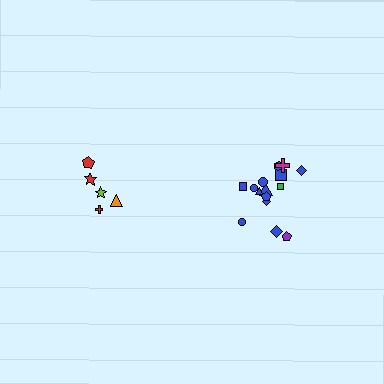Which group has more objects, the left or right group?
The right group.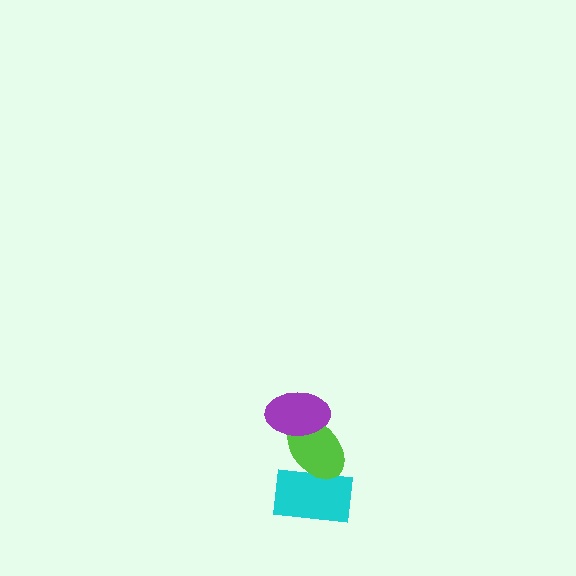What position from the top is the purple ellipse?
The purple ellipse is 1st from the top.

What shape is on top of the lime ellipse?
The purple ellipse is on top of the lime ellipse.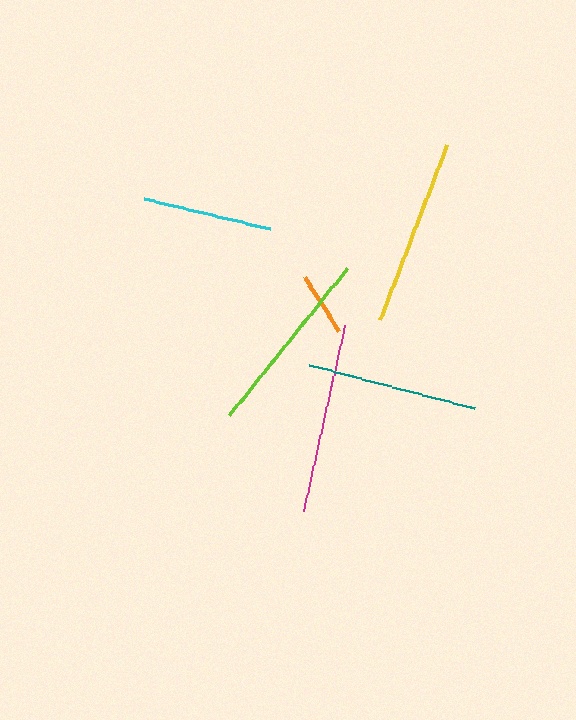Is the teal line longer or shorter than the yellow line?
The yellow line is longer than the teal line.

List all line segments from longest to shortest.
From longest to shortest: magenta, lime, yellow, teal, cyan, orange.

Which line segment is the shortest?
The orange line is the shortest at approximately 64 pixels.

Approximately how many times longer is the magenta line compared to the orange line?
The magenta line is approximately 3.0 times the length of the orange line.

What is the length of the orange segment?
The orange segment is approximately 64 pixels long.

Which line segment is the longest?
The magenta line is the longest at approximately 191 pixels.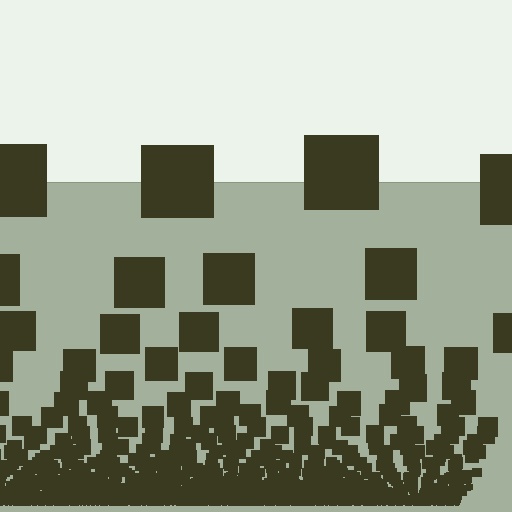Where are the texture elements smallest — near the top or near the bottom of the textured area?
Near the bottom.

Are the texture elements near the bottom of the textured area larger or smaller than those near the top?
Smaller. The gradient is inverted — elements near the bottom are smaller and denser.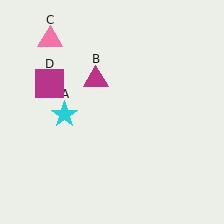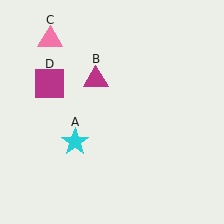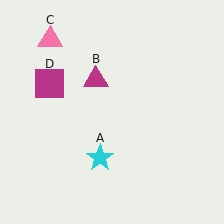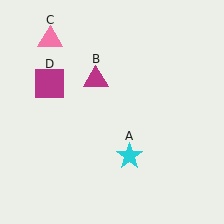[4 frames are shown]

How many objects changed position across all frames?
1 object changed position: cyan star (object A).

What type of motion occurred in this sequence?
The cyan star (object A) rotated counterclockwise around the center of the scene.